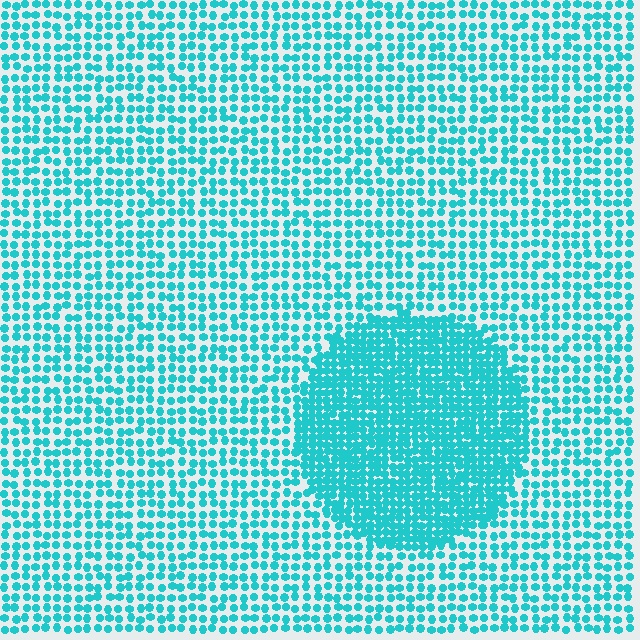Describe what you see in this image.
The image contains small cyan elements arranged at two different densities. A circle-shaped region is visible where the elements are more densely packed than the surrounding area.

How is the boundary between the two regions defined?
The boundary is defined by a change in element density (approximately 2.0x ratio). All elements are the same color, size, and shape.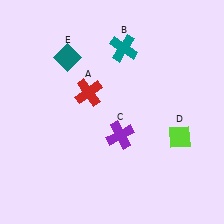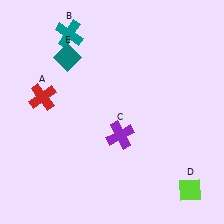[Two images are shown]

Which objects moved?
The objects that moved are: the red cross (A), the teal cross (B), the lime diamond (D).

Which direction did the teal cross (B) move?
The teal cross (B) moved left.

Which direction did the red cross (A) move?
The red cross (A) moved left.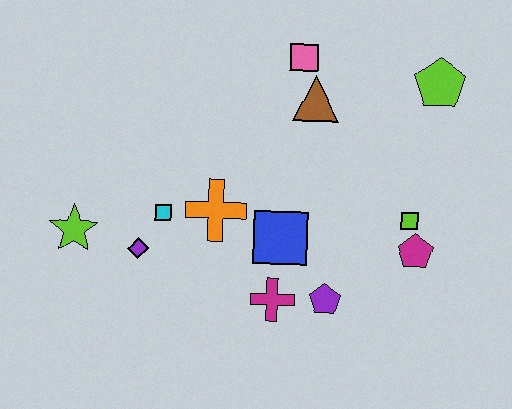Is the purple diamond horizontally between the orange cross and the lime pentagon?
No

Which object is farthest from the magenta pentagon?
The lime star is farthest from the magenta pentagon.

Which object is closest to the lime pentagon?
The brown triangle is closest to the lime pentagon.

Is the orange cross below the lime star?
No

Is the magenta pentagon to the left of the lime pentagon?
Yes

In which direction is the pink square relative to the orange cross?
The pink square is above the orange cross.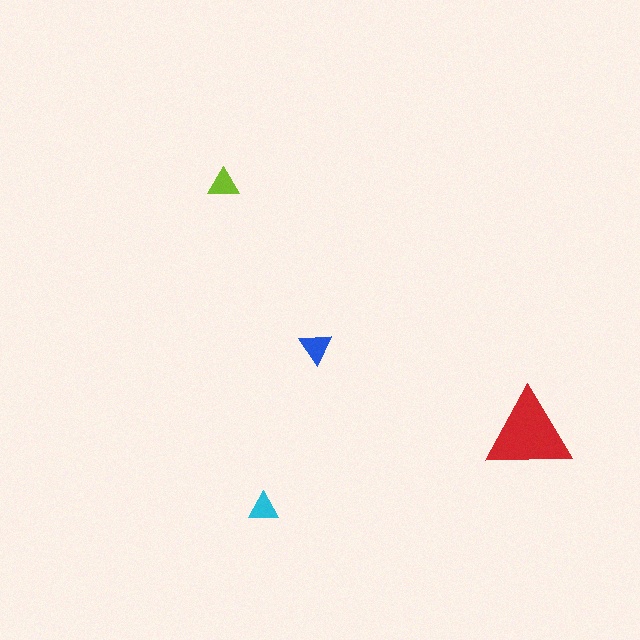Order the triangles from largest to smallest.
the red one, the blue one, the lime one, the cyan one.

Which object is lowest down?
The cyan triangle is bottommost.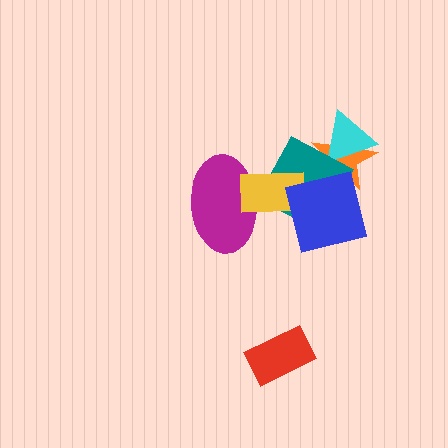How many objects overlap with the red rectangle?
0 objects overlap with the red rectangle.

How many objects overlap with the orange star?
3 objects overlap with the orange star.